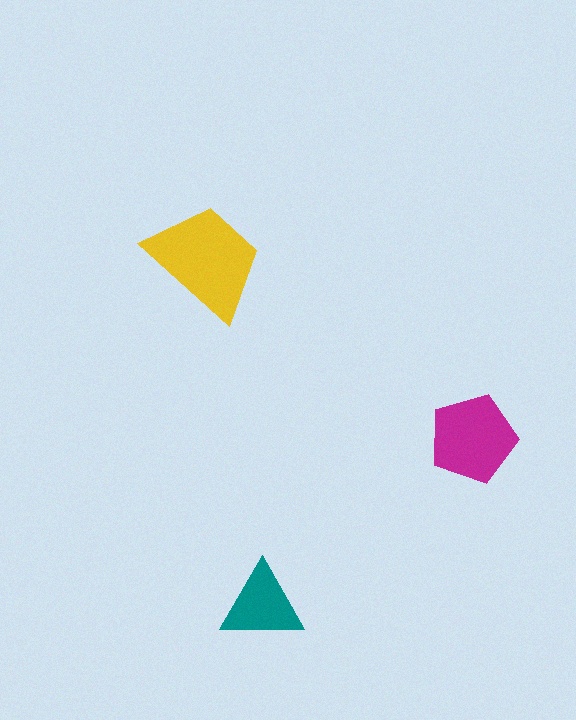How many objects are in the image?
There are 3 objects in the image.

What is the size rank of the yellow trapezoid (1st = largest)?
1st.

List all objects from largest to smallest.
The yellow trapezoid, the magenta pentagon, the teal triangle.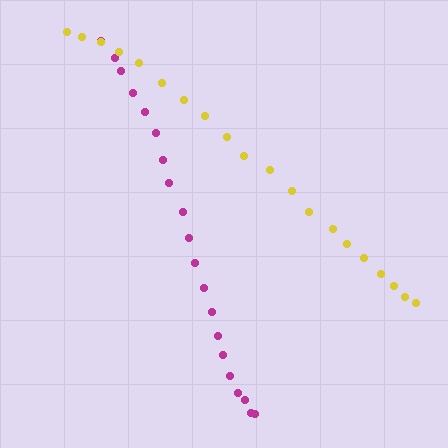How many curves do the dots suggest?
There are 2 distinct paths.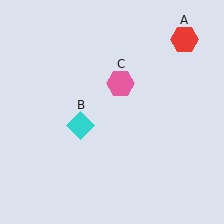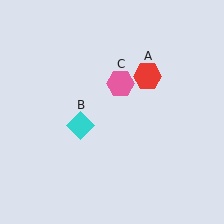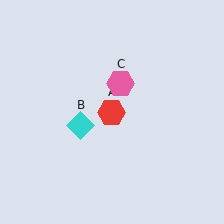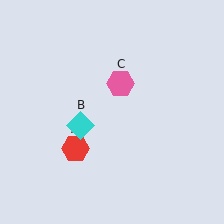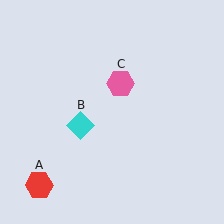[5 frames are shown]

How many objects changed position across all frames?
1 object changed position: red hexagon (object A).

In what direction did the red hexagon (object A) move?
The red hexagon (object A) moved down and to the left.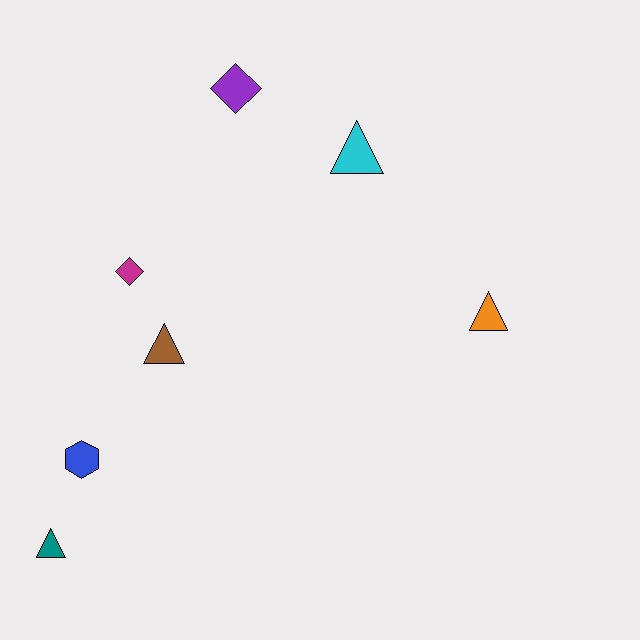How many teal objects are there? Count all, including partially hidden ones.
There is 1 teal object.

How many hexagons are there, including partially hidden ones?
There is 1 hexagon.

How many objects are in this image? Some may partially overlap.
There are 7 objects.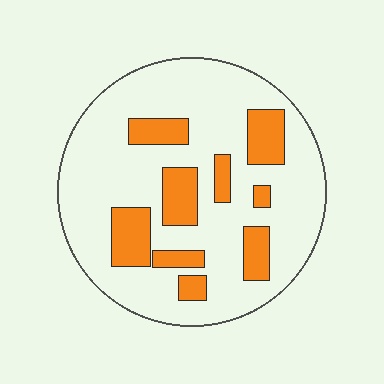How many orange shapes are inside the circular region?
9.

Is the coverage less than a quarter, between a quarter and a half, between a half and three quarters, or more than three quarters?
Less than a quarter.